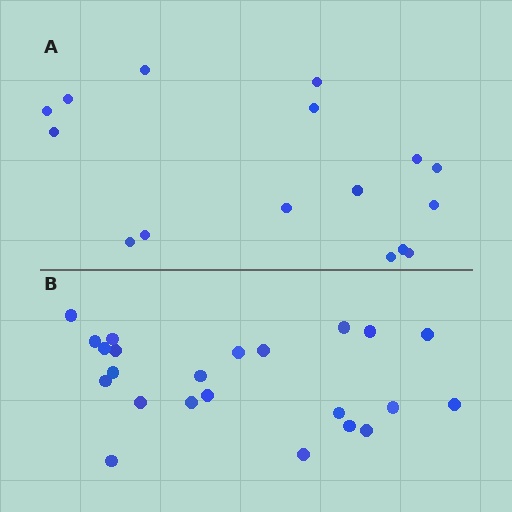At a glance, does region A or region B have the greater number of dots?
Region B (the bottom region) has more dots.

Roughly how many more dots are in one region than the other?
Region B has roughly 8 or so more dots than region A.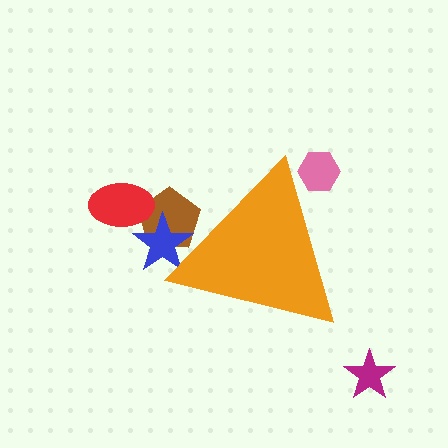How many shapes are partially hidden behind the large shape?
3 shapes are partially hidden.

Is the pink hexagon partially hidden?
Yes, the pink hexagon is partially hidden behind the orange triangle.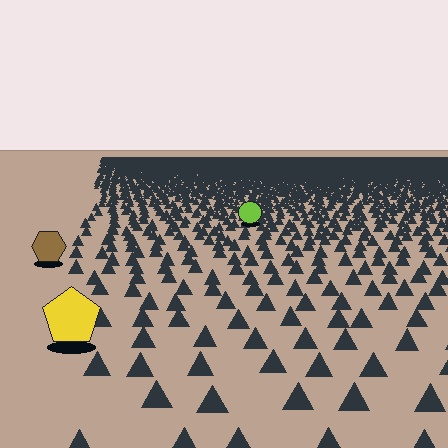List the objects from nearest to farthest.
From nearest to farthest: the yellow pentagon, the brown hexagon, the lime circle.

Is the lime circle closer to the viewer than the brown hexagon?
No. The brown hexagon is closer — you can tell from the texture gradient: the ground texture is coarser near it.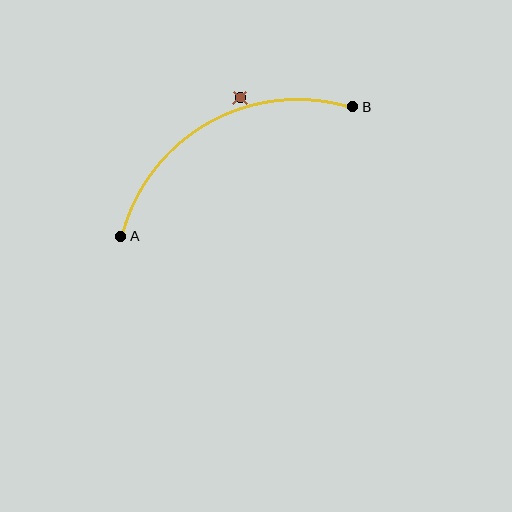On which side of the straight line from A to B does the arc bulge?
The arc bulges above the straight line connecting A and B.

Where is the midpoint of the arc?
The arc midpoint is the point on the curve farthest from the straight line joining A and B. It sits above that line.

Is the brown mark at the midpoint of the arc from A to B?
No — the brown mark does not lie on the arc at all. It sits slightly outside the curve.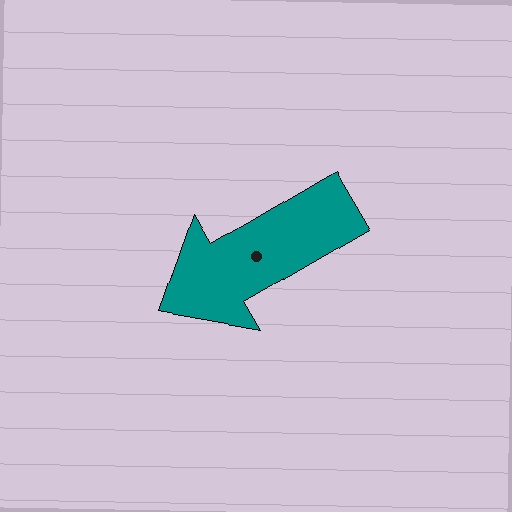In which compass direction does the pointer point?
Southwest.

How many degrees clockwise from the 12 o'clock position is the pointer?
Approximately 239 degrees.